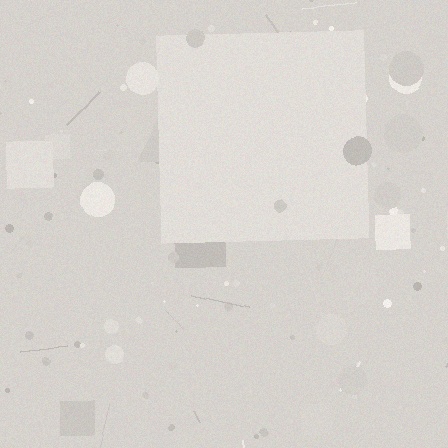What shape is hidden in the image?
A square is hidden in the image.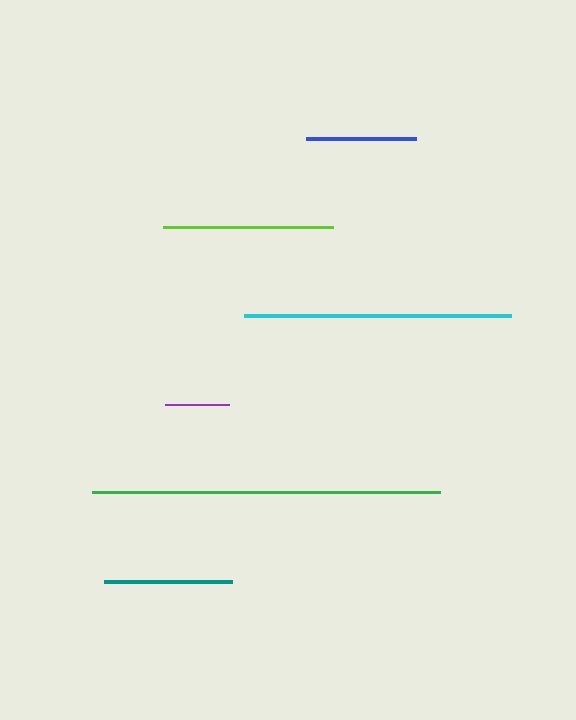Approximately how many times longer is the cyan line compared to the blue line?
The cyan line is approximately 2.4 times the length of the blue line.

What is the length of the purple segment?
The purple segment is approximately 64 pixels long.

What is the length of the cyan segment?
The cyan segment is approximately 268 pixels long.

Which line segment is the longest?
The green line is the longest at approximately 348 pixels.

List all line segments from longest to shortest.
From longest to shortest: green, cyan, lime, teal, blue, purple.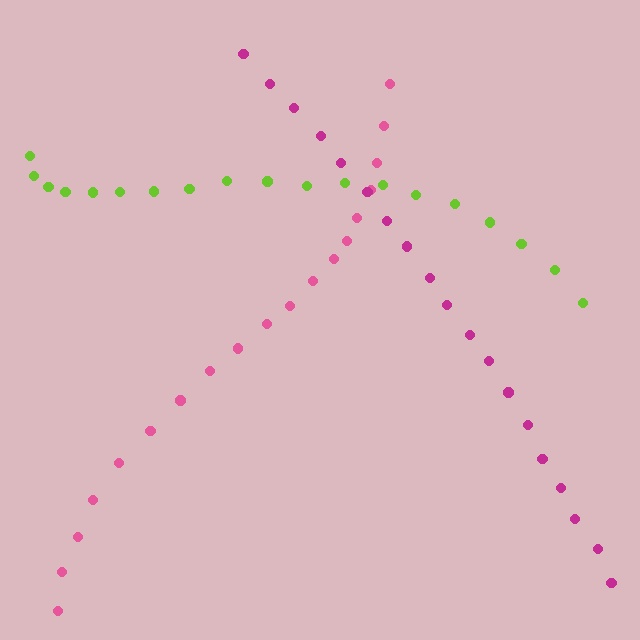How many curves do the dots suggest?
There are 3 distinct paths.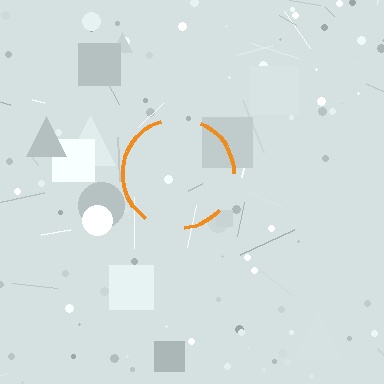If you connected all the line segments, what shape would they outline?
They would outline a circle.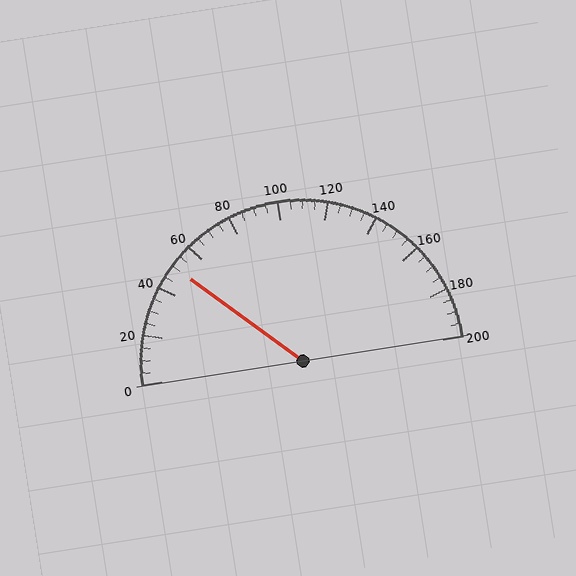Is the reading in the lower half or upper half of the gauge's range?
The reading is in the lower half of the range (0 to 200).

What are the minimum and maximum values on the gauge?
The gauge ranges from 0 to 200.